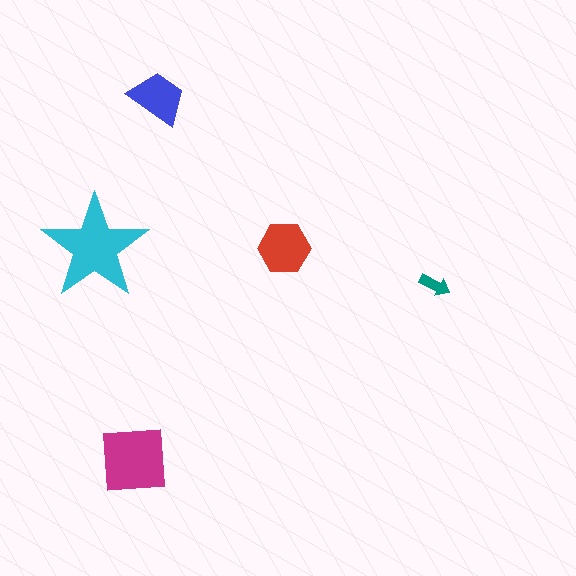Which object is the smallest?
The teal arrow.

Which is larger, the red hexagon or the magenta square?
The magenta square.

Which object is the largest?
The cyan star.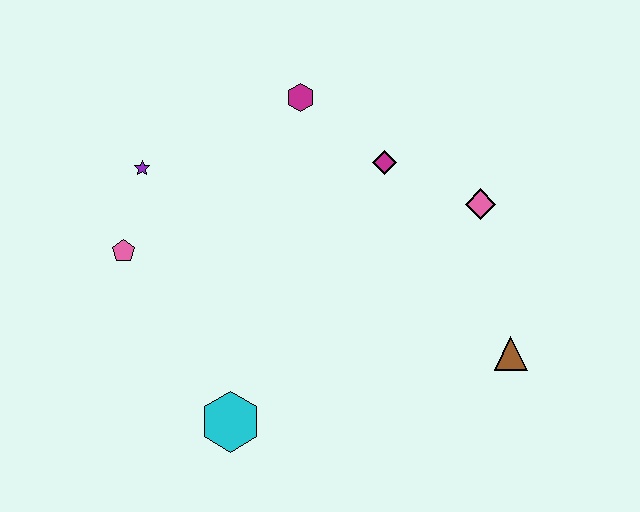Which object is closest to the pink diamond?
The magenta diamond is closest to the pink diamond.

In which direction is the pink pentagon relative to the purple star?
The pink pentagon is below the purple star.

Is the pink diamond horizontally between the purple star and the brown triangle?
Yes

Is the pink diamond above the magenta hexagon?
No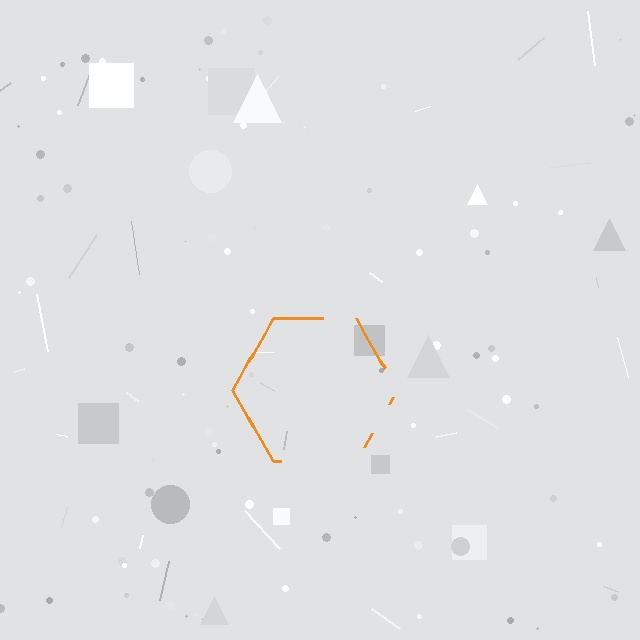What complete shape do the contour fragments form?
The contour fragments form a hexagon.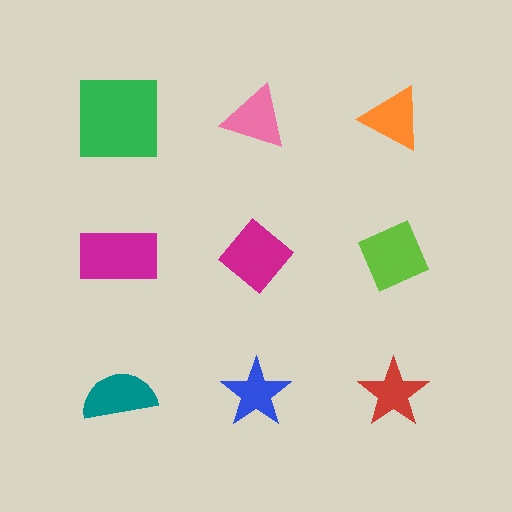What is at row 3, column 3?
A red star.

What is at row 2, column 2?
A magenta diamond.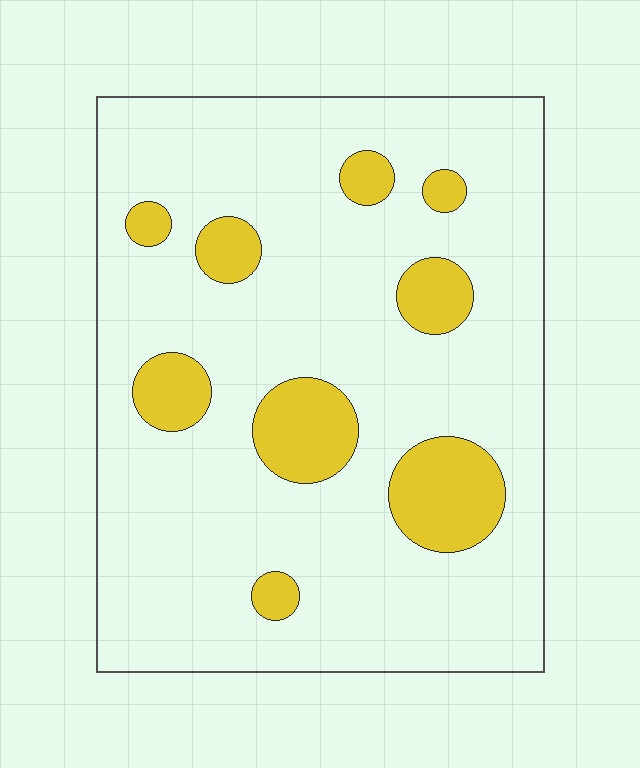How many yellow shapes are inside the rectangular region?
9.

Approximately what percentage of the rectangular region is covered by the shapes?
Approximately 15%.